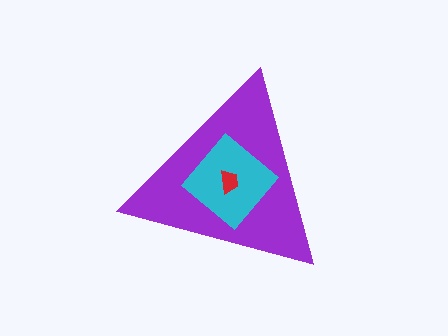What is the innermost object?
The red trapezoid.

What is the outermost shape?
The purple triangle.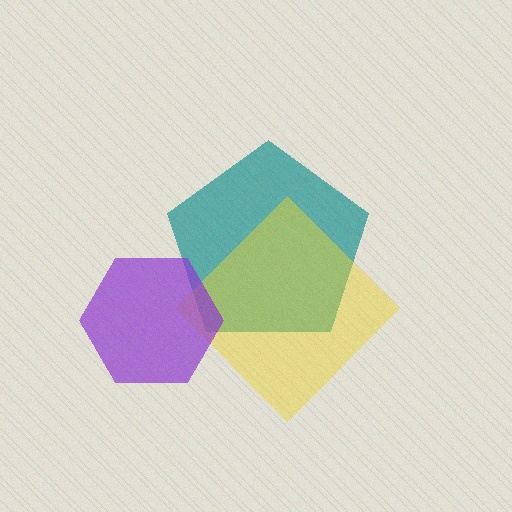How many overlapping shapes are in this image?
There are 3 overlapping shapes in the image.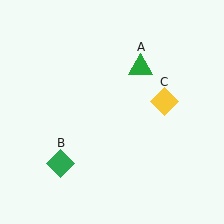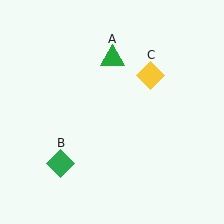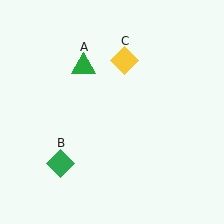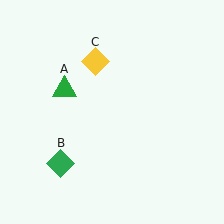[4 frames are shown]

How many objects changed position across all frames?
2 objects changed position: green triangle (object A), yellow diamond (object C).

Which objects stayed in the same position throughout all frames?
Green diamond (object B) remained stationary.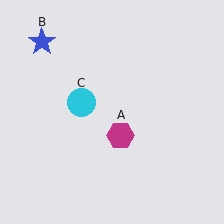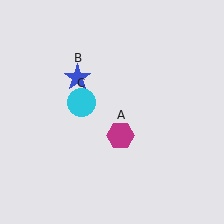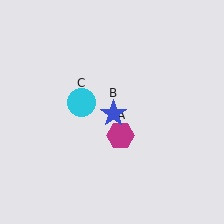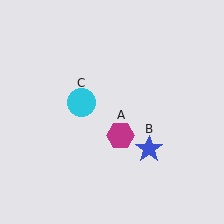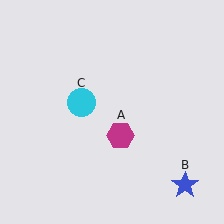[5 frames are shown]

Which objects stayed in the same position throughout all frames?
Magenta hexagon (object A) and cyan circle (object C) remained stationary.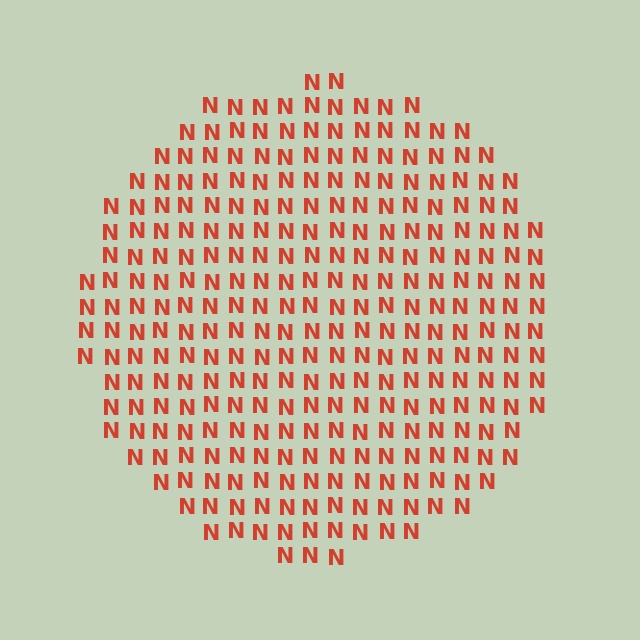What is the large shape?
The large shape is a circle.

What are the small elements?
The small elements are letter N's.